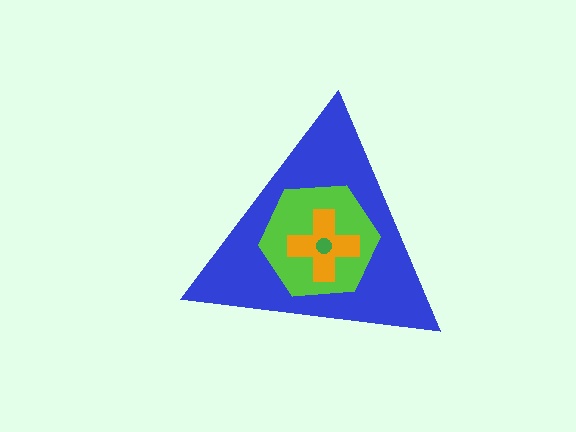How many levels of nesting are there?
4.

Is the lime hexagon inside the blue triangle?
Yes.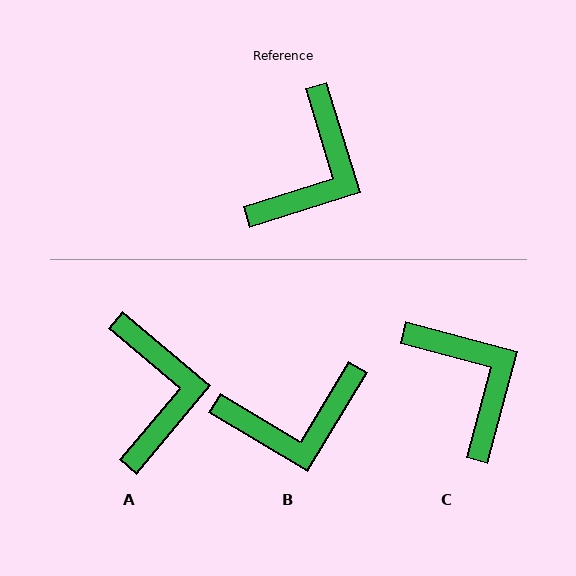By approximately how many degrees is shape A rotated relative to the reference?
Approximately 32 degrees counter-clockwise.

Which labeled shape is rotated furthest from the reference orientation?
C, about 58 degrees away.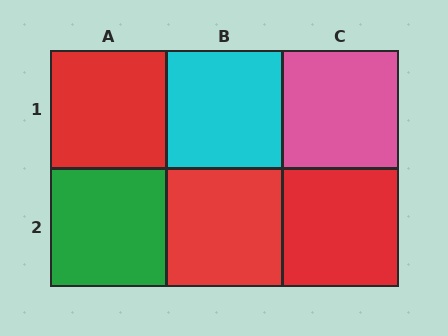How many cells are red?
3 cells are red.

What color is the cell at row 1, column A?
Red.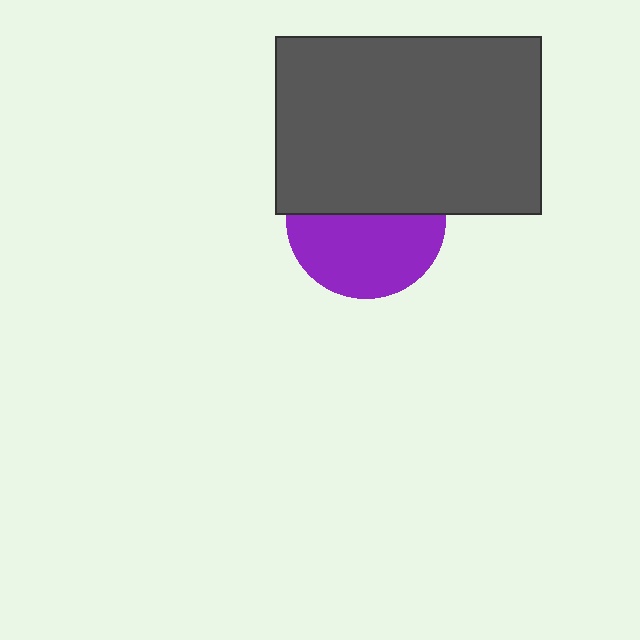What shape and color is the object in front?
The object in front is a dark gray rectangle.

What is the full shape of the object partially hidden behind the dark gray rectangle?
The partially hidden object is a purple circle.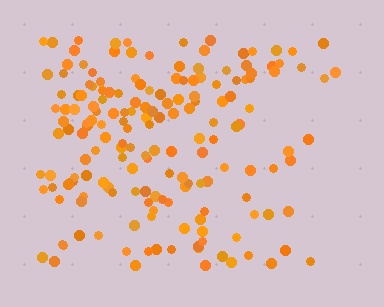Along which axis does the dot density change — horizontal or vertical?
Horizontal.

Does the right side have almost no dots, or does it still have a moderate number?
Still a moderate number, just noticeably fewer than the left.